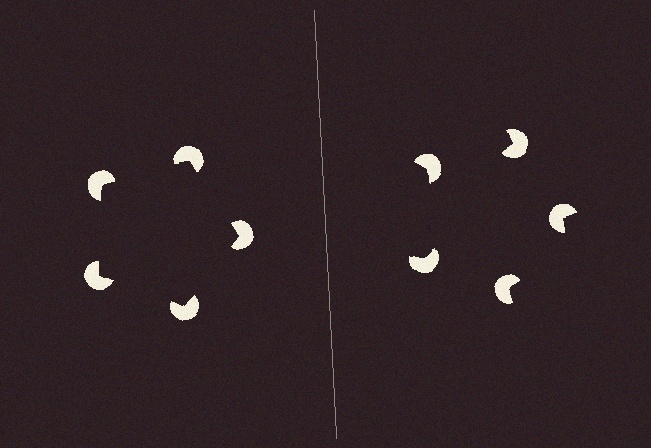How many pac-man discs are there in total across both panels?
10 — 5 on each side.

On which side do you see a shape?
An illusory pentagon appears on the left side. On the right side the wedge cuts are rotated, so no coherent shape forms.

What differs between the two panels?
The pac-man discs are positioned identically on both sides; only the wedge orientations differ. On the left they align to a pentagon; on the right they are misaligned.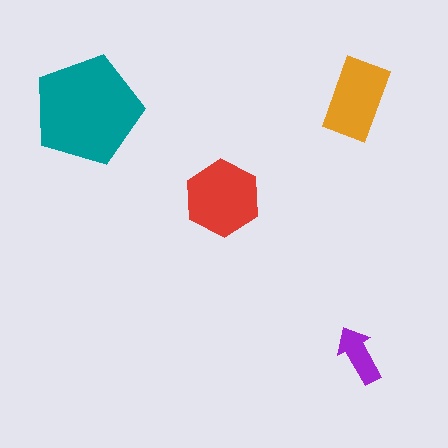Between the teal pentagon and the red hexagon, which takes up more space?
The teal pentagon.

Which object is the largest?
The teal pentagon.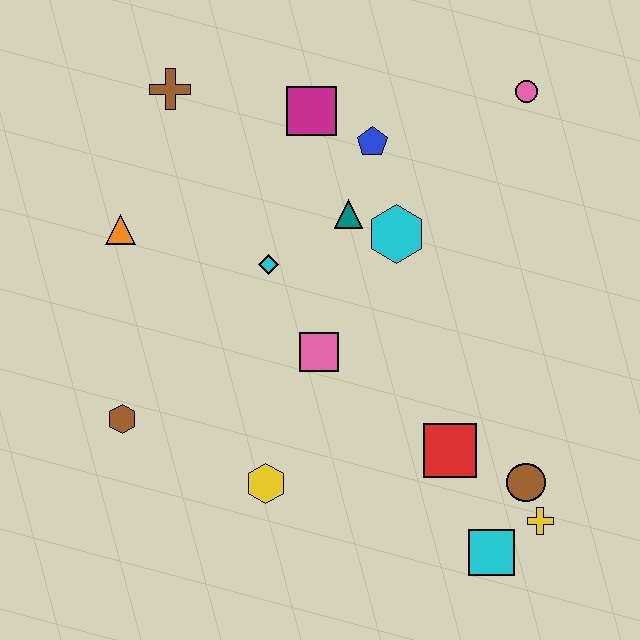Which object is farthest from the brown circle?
The brown cross is farthest from the brown circle.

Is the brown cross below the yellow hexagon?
No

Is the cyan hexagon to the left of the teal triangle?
No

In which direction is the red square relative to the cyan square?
The red square is above the cyan square.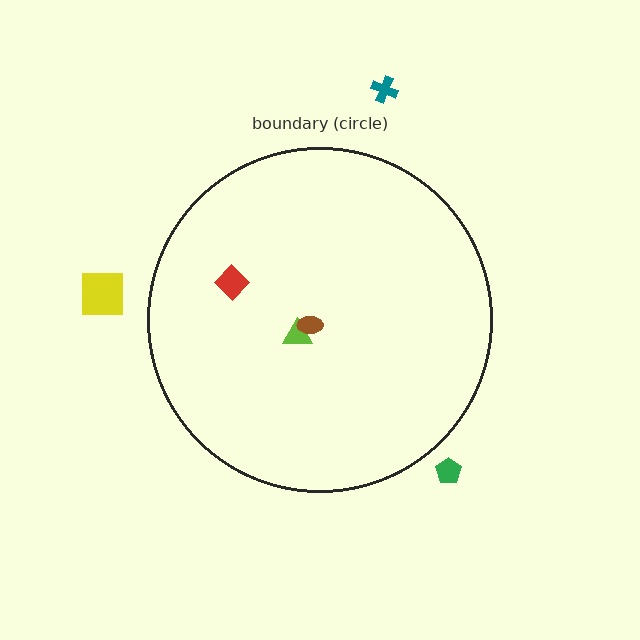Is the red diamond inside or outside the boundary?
Inside.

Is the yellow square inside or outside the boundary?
Outside.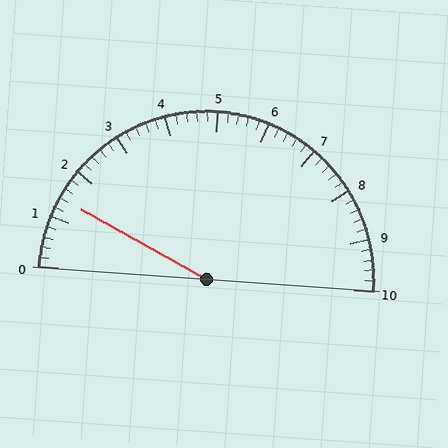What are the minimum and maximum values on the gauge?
The gauge ranges from 0 to 10.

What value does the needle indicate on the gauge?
The needle indicates approximately 1.4.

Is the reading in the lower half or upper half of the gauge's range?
The reading is in the lower half of the range (0 to 10).